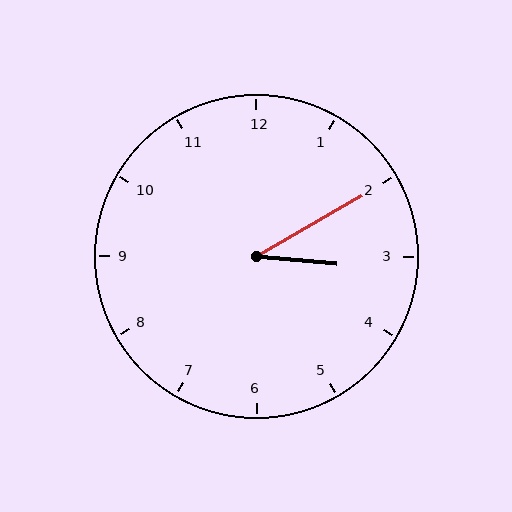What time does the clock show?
3:10.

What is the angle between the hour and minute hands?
Approximately 35 degrees.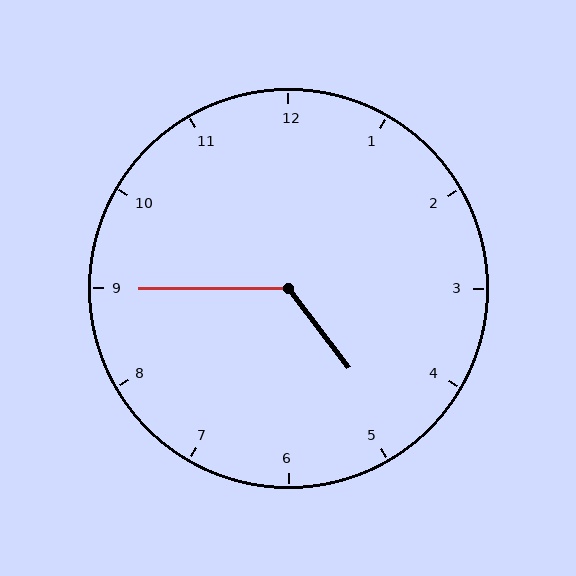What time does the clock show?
4:45.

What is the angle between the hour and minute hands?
Approximately 128 degrees.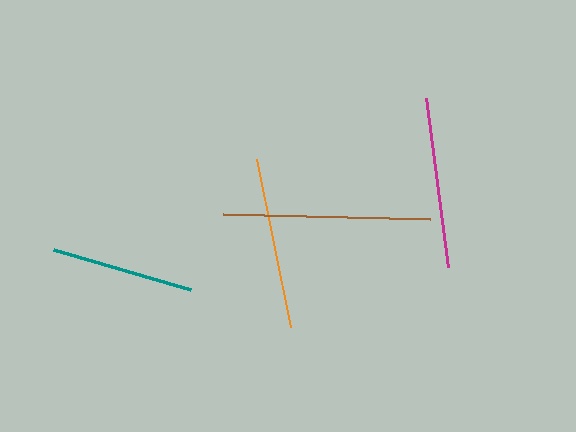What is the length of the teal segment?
The teal segment is approximately 142 pixels long.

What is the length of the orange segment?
The orange segment is approximately 172 pixels long.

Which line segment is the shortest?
The teal line is the shortest at approximately 142 pixels.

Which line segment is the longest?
The brown line is the longest at approximately 207 pixels.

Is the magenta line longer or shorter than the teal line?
The magenta line is longer than the teal line.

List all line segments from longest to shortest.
From longest to shortest: brown, orange, magenta, teal.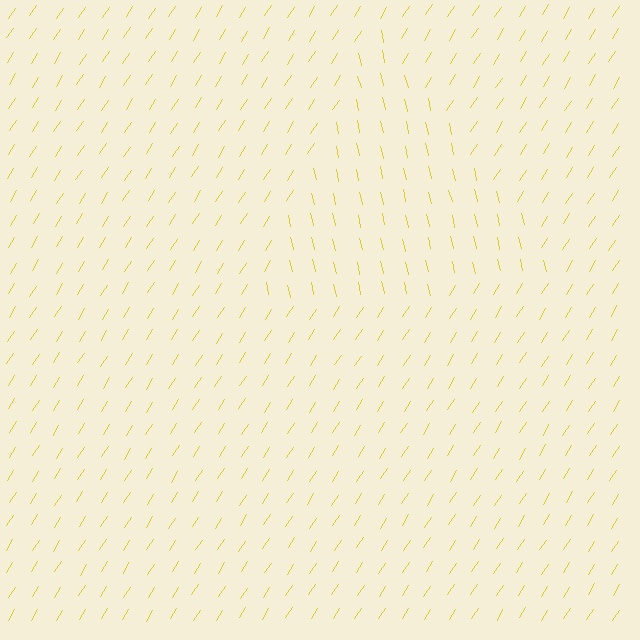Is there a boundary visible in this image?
Yes, there is a texture boundary formed by a change in line orientation.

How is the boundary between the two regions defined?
The boundary is defined purely by a change in line orientation (approximately 45 degrees difference). All lines are the same color and thickness.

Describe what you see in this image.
The image is filled with small yellow line segments. A triangle region in the image has lines oriented differently from the surrounding lines, creating a visible texture boundary.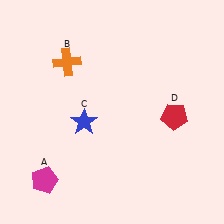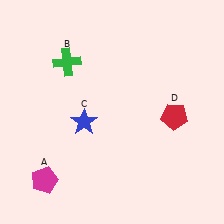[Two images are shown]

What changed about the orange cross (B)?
In Image 1, B is orange. In Image 2, it changed to green.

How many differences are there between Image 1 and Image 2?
There is 1 difference between the two images.